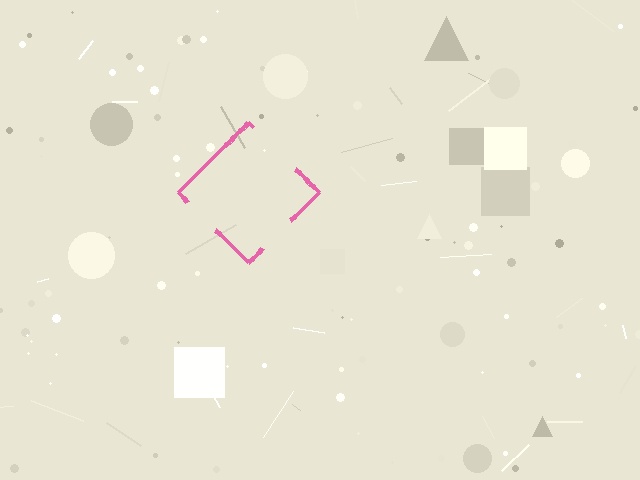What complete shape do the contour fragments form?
The contour fragments form a diamond.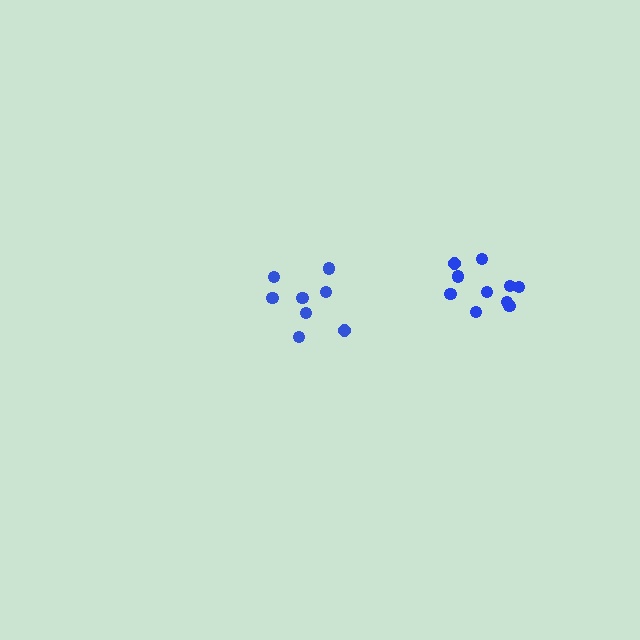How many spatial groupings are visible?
There are 2 spatial groupings.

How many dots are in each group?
Group 1: 8 dots, Group 2: 10 dots (18 total).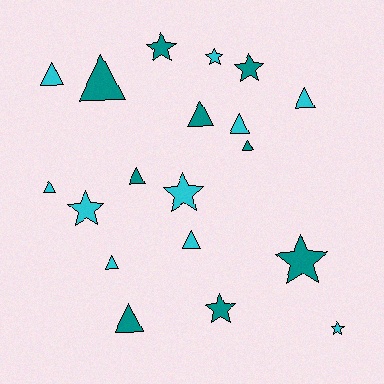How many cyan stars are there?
There are 4 cyan stars.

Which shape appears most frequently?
Triangle, with 11 objects.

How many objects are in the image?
There are 19 objects.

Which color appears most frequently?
Cyan, with 10 objects.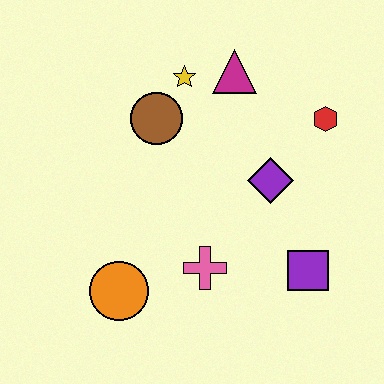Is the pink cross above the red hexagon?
No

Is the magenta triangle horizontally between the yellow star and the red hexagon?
Yes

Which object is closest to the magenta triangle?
The yellow star is closest to the magenta triangle.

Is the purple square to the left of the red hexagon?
Yes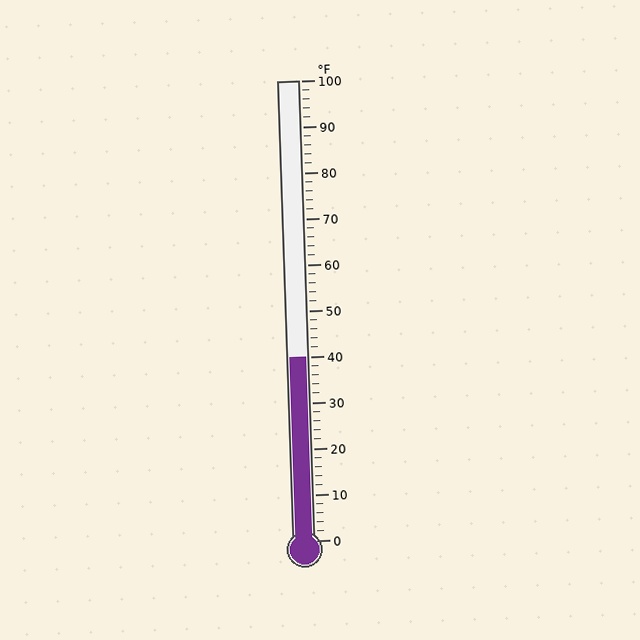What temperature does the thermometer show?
The thermometer shows approximately 40°F.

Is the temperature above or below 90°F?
The temperature is below 90°F.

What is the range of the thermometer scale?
The thermometer scale ranges from 0°F to 100°F.